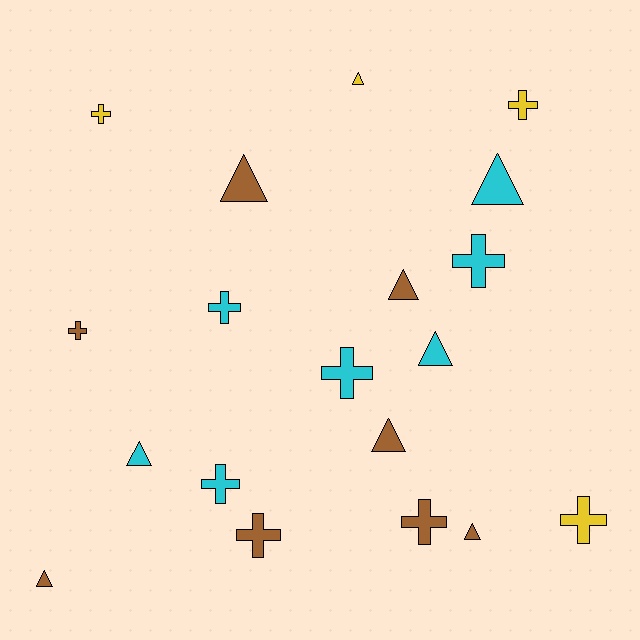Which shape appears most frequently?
Cross, with 10 objects.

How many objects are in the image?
There are 19 objects.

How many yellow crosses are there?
There are 3 yellow crosses.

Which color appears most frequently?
Brown, with 8 objects.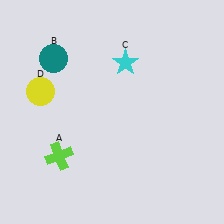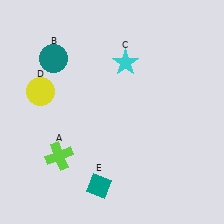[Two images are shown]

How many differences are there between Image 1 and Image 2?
There is 1 difference between the two images.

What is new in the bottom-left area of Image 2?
A teal diamond (E) was added in the bottom-left area of Image 2.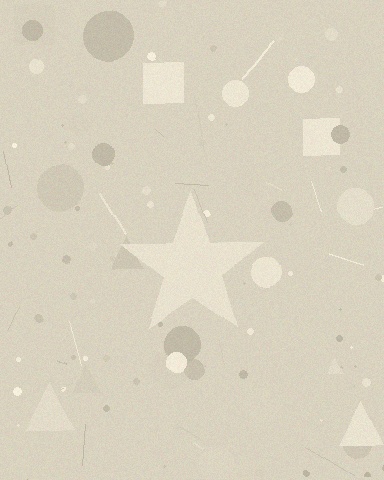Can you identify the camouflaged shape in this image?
The camouflaged shape is a star.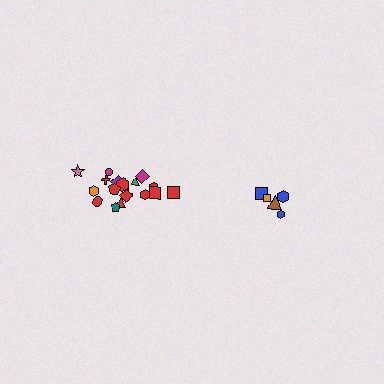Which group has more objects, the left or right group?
The left group.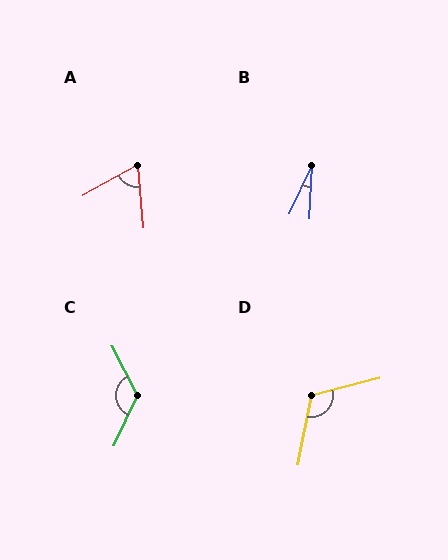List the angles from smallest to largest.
B (22°), A (66°), D (115°), C (128°).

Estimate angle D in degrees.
Approximately 115 degrees.